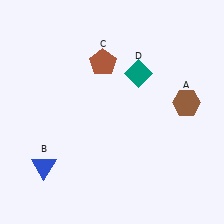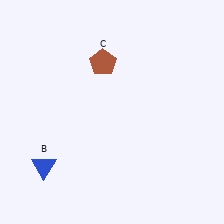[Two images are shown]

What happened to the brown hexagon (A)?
The brown hexagon (A) was removed in Image 2. It was in the top-right area of Image 1.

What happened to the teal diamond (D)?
The teal diamond (D) was removed in Image 2. It was in the top-right area of Image 1.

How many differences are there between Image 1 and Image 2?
There are 2 differences between the two images.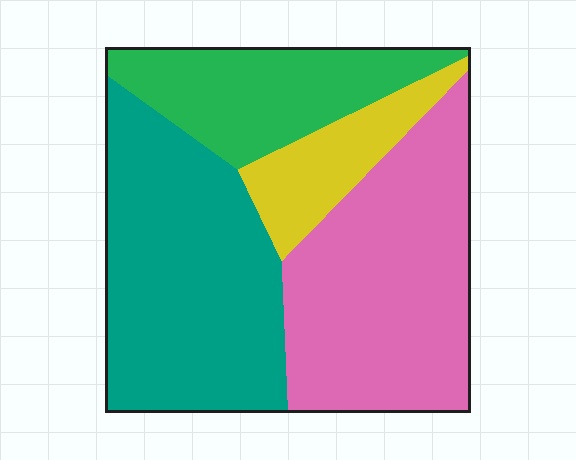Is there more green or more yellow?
Green.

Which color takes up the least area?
Yellow, at roughly 10%.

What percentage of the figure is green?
Green covers 19% of the figure.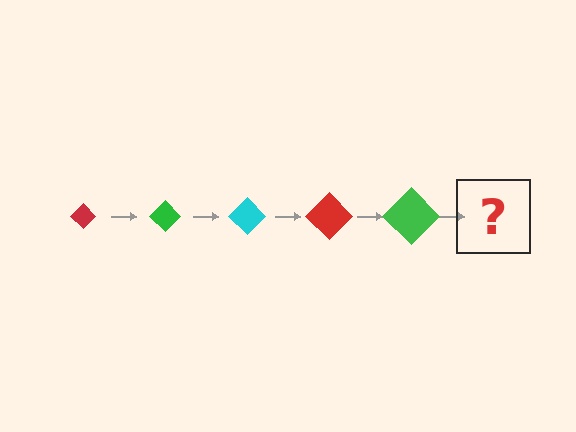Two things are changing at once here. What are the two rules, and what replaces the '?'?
The two rules are that the diamond grows larger each step and the color cycles through red, green, and cyan. The '?' should be a cyan diamond, larger than the previous one.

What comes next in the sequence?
The next element should be a cyan diamond, larger than the previous one.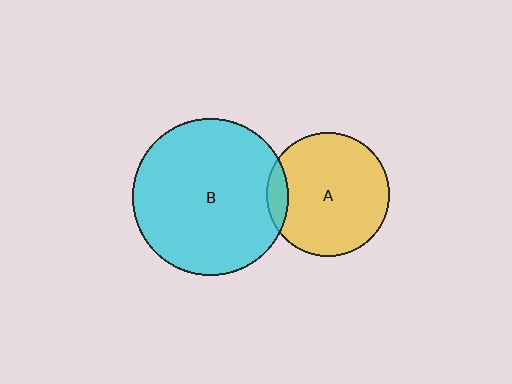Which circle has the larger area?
Circle B (cyan).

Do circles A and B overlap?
Yes.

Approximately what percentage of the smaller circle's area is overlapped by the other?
Approximately 10%.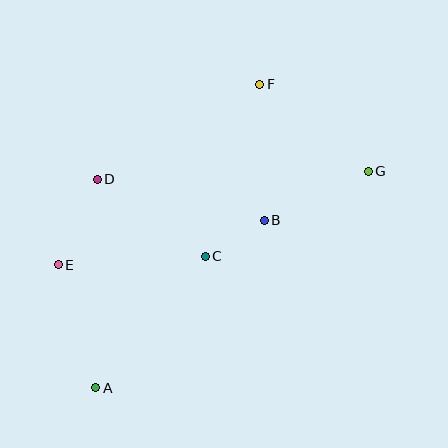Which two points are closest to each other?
Points B and C are closest to each other.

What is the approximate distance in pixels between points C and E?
The distance between C and E is approximately 147 pixels.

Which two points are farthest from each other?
Points A and G are farthest from each other.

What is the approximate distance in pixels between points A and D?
The distance between A and D is approximately 208 pixels.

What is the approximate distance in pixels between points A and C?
The distance between A and C is approximately 171 pixels.